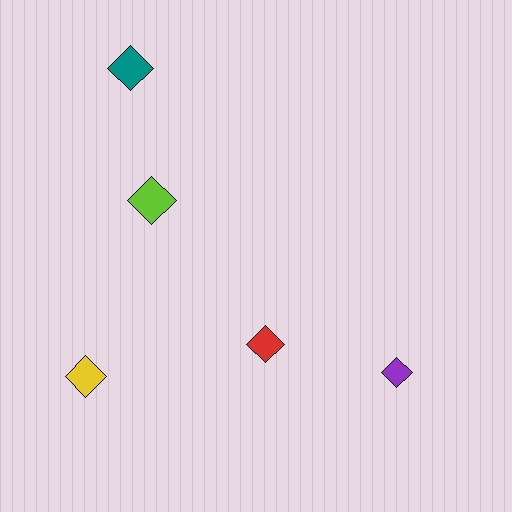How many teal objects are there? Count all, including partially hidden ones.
There is 1 teal object.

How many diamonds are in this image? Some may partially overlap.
There are 5 diamonds.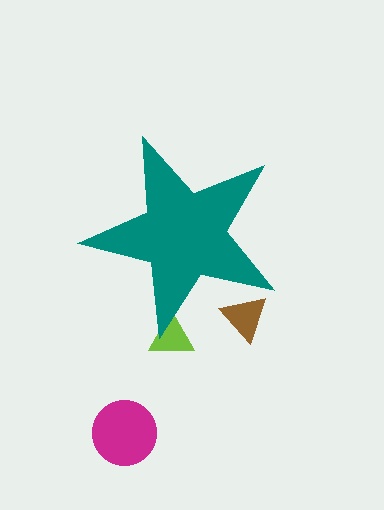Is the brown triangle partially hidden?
Yes, the brown triangle is partially hidden behind the teal star.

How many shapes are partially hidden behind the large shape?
2 shapes are partially hidden.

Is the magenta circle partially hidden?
No, the magenta circle is fully visible.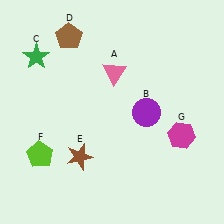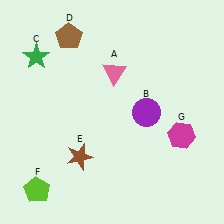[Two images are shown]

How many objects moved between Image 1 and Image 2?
1 object moved between the two images.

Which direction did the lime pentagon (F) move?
The lime pentagon (F) moved down.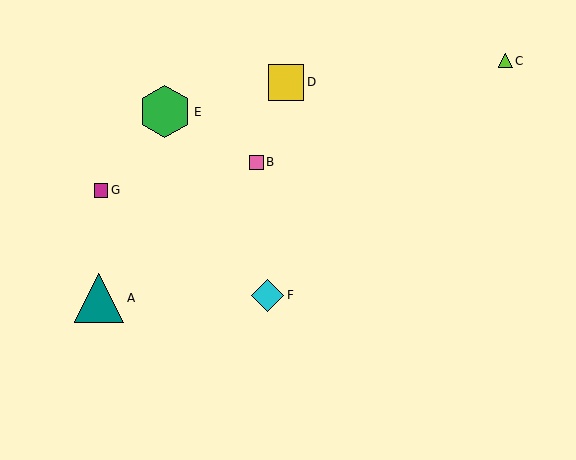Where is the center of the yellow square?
The center of the yellow square is at (286, 82).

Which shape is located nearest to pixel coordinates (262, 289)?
The cyan diamond (labeled F) at (268, 295) is nearest to that location.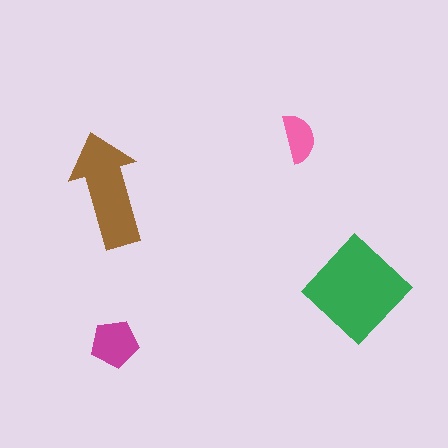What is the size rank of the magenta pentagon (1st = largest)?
3rd.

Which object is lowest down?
The magenta pentagon is bottommost.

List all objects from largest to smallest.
The green diamond, the brown arrow, the magenta pentagon, the pink semicircle.